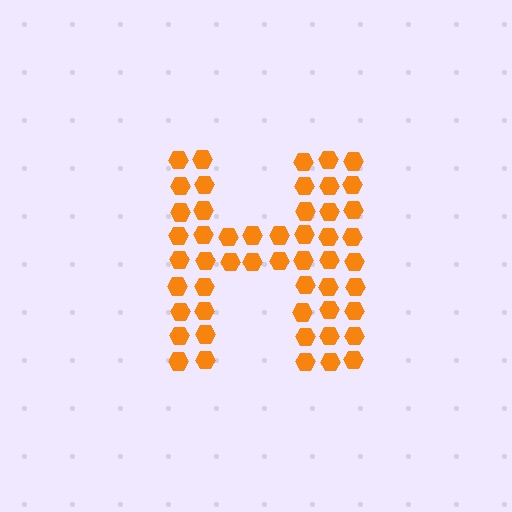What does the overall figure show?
The overall figure shows the letter H.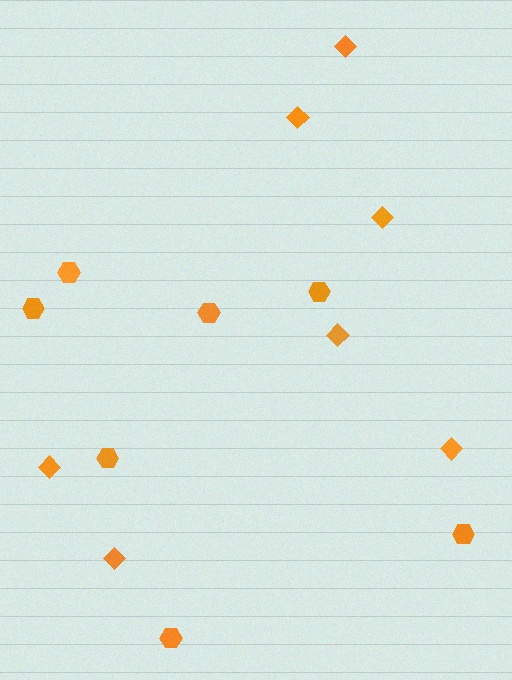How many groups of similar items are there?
There are 2 groups: one group of diamonds (7) and one group of hexagons (7).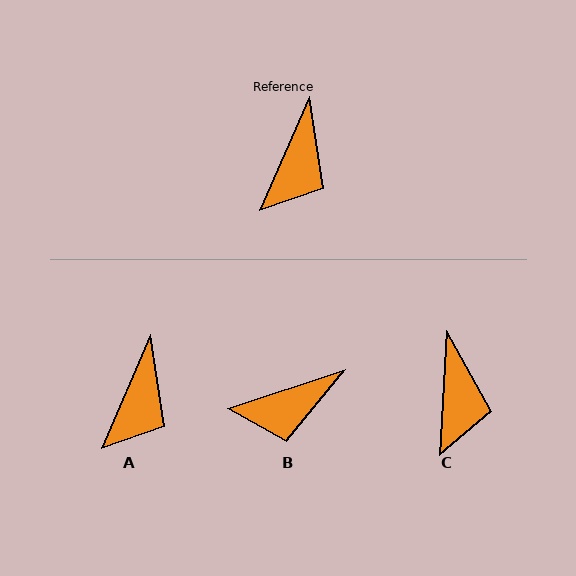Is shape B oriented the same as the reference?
No, it is off by about 48 degrees.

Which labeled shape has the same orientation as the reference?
A.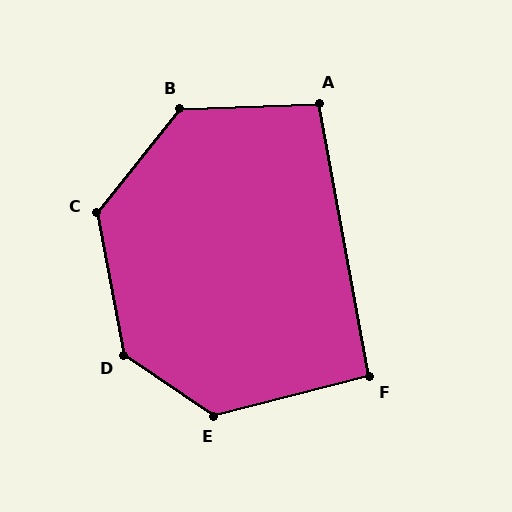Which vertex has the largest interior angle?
D, at approximately 135 degrees.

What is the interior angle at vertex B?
Approximately 131 degrees (obtuse).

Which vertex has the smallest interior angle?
F, at approximately 94 degrees.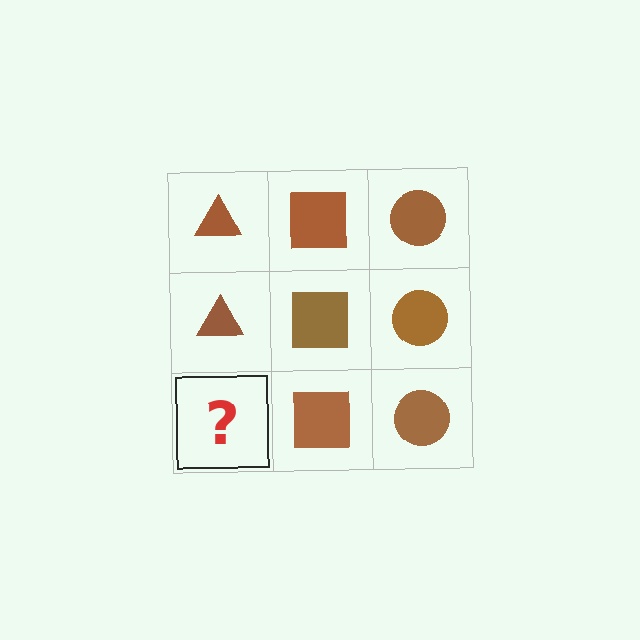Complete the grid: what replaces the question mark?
The question mark should be replaced with a brown triangle.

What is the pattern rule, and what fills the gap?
The rule is that each column has a consistent shape. The gap should be filled with a brown triangle.